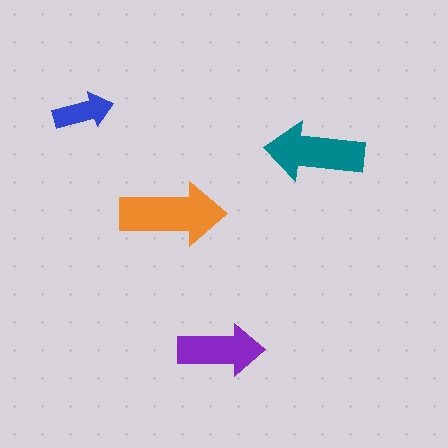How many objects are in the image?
There are 4 objects in the image.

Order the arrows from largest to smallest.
the orange one, the teal one, the purple one, the blue one.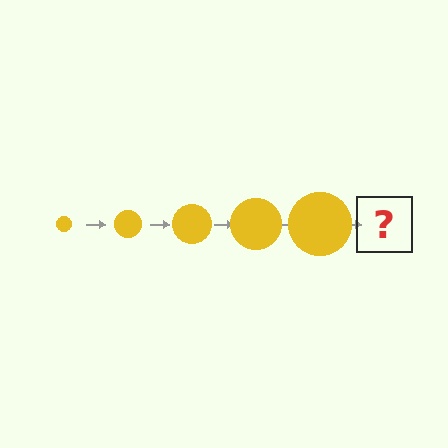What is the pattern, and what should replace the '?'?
The pattern is that the circle gets progressively larger each step. The '?' should be a yellow circle, larger than the previous one.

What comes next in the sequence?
The next element should be a yellow circle, larger than the previous one.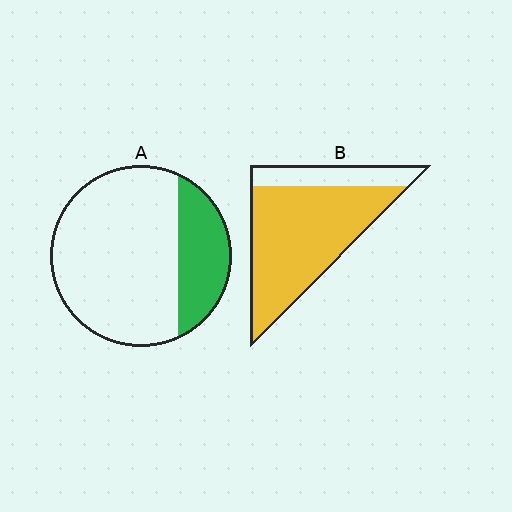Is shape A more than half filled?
No.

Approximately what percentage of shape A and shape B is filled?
A is approximately 25% and B is approximately 80%.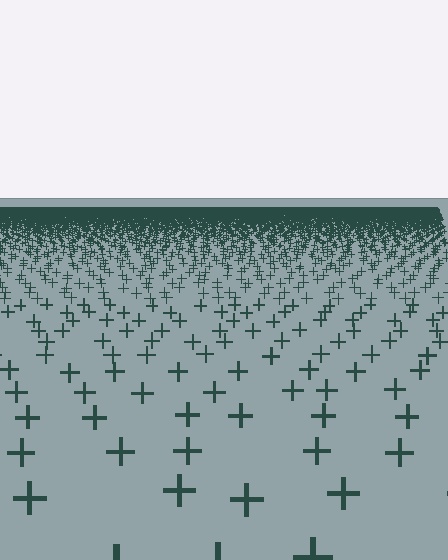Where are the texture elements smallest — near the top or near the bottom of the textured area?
Near the top.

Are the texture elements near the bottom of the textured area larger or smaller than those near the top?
Larger. Near the bottom, elements are closer to the viewer and appear at a bigger on-screen size.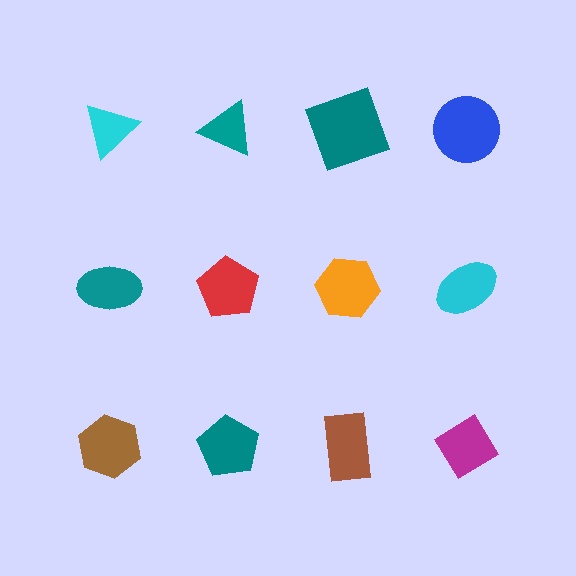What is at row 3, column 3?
A brown rectangle.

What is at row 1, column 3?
A teal square.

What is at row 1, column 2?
A teal triangle.